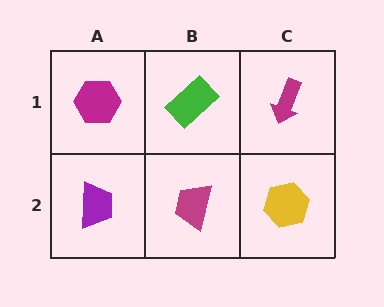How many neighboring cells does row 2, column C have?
2.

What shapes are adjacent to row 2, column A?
A magenta hexagon (row 1, column A), a magenta trapezoid (row 2, column B).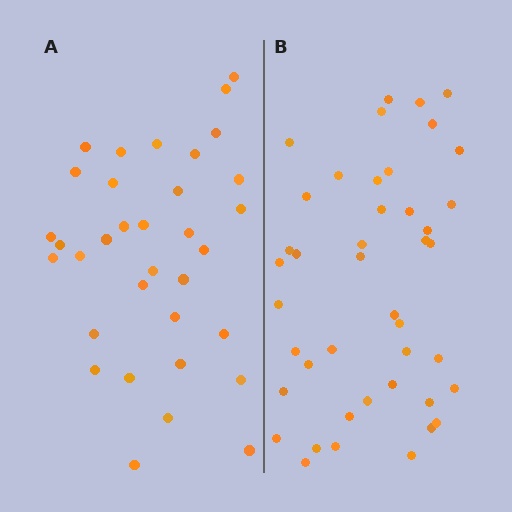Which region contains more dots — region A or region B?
Region B (the right region) has more dots.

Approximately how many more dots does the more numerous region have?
Region B has roughly 8 or so more dots than region A.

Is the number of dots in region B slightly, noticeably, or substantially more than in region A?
Region B has noticeably more, but not dramatically so. The ratio is roughly 1.3 to 1.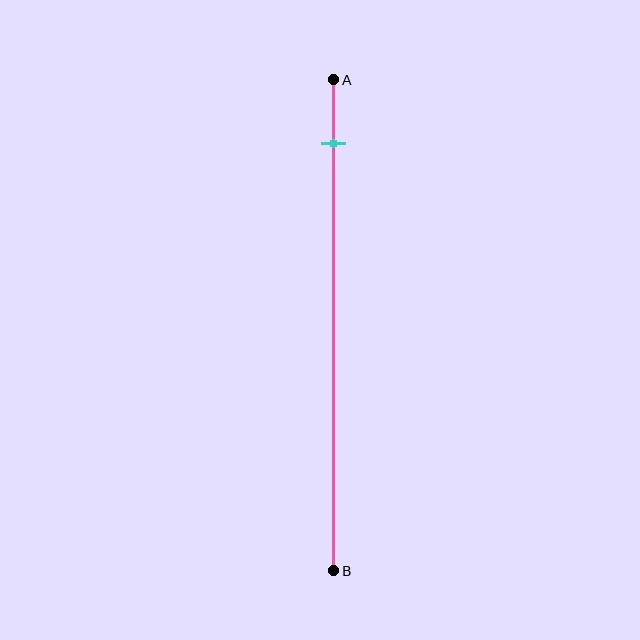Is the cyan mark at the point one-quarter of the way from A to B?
No, the mark is at about 15% from A, not at the 25% one-quarter point.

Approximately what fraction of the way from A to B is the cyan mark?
The cyan mark is approximately 15% of the way from A to B.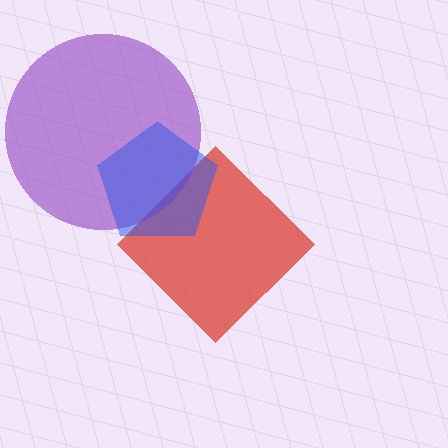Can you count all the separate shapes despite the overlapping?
Yes, there are 3 separate shapes.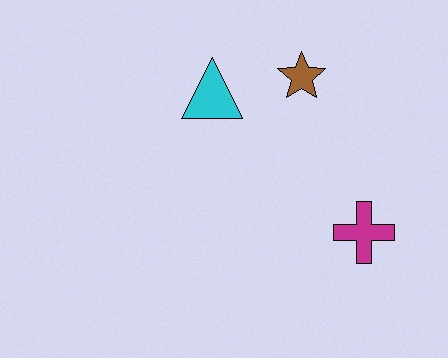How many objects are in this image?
There are 3 objects.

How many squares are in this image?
There are no squares.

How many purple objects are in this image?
There are no purple objects.